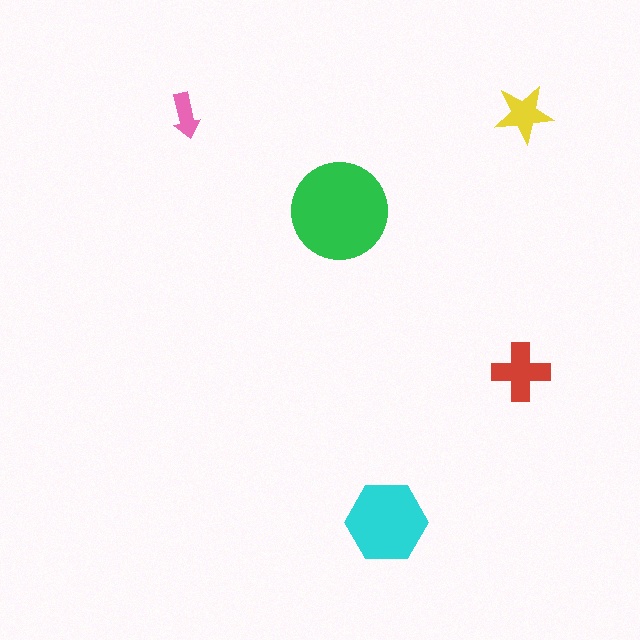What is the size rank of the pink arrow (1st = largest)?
5th.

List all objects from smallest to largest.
The pink arrow, the yellow star, the red cross, the cyan hexagon, the green circle.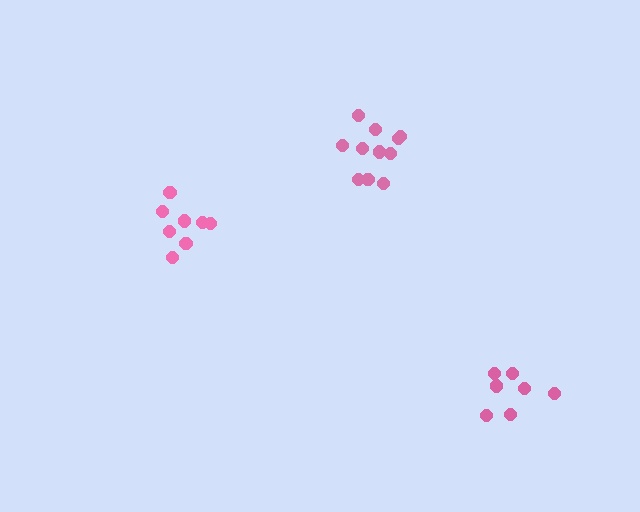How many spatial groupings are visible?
There are 3 spatial groupings.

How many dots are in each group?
Group 1: 11 dots, Group 2: 7 dots, Group 3: 8 dots (26 total).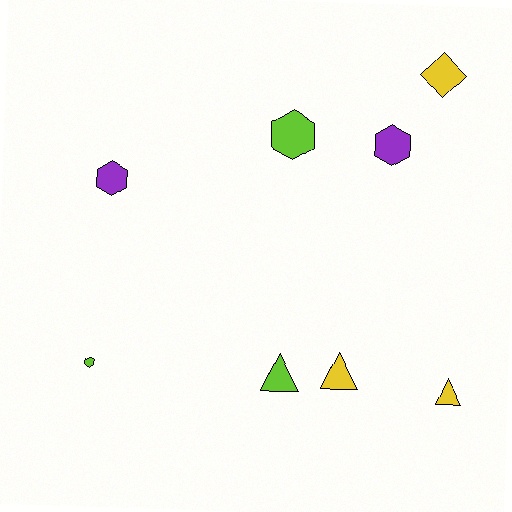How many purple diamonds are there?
There are no purple diamonds.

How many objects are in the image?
There are 8 objects.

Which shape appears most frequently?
Hexagon, with 4 objects.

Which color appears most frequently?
Lime, with 3 objects.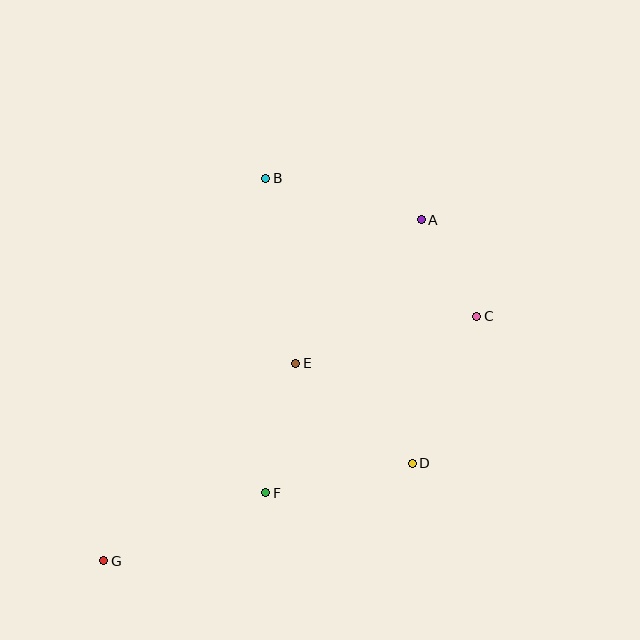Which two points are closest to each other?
Points A and C are closest to each other.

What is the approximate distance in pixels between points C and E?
The distance between C and E is approximately 187 pixels.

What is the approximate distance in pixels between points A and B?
The distance between A and B is approximately 161 pixels.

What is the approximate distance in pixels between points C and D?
The distance between C and D is approximately 161 pixels.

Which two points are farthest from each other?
Points A and G are farthest from each other.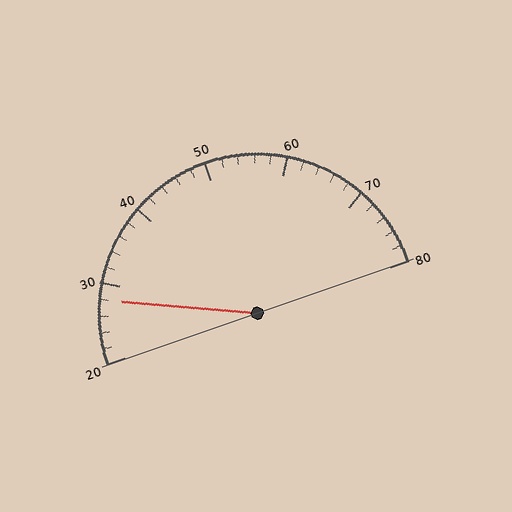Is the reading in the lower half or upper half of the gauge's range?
The reading is in the lower half of the range (20 to 80).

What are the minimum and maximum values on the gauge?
The gauge ranges from 20 to 80.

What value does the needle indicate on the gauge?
The needle indicates approximately 28.